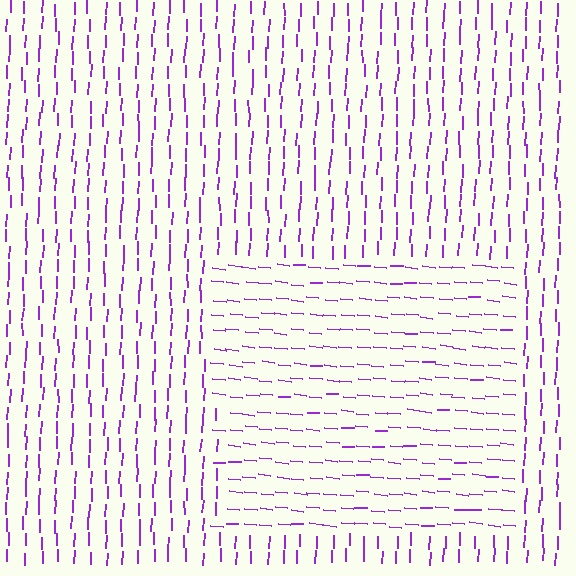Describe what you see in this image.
The image is filled with small purple line segments. A rectangle region in the image has lines oriented differently from the surrounding lines, creating a visible texture boundary.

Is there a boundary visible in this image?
Yes, there is a texture boundary formed by a change in line orientation.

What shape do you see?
I see a rectangle.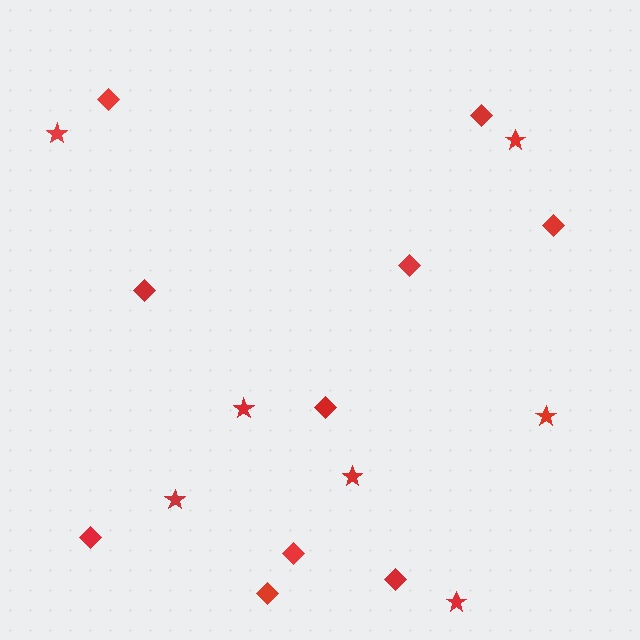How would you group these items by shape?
There are 2 groups: one group of diamonds (10) and one group of stars (7).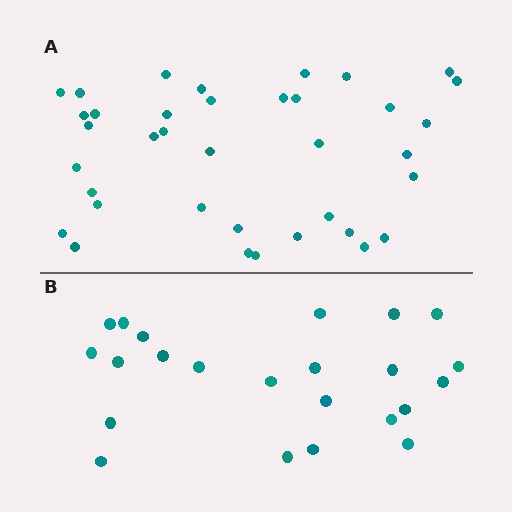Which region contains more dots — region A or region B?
Region A (the top region) has more dots.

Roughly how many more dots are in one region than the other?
Region A has approximately 15 more dots than region B.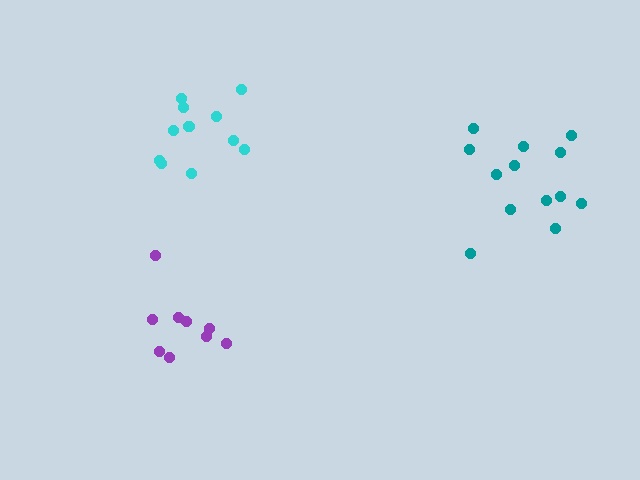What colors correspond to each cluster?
The clusters are colored: cyan, teal, purple.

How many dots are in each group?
Group 1: 12 dots, Group 2: 13 dots, Group 3: 9 dots (34 total).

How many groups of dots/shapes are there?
There are 3 groups.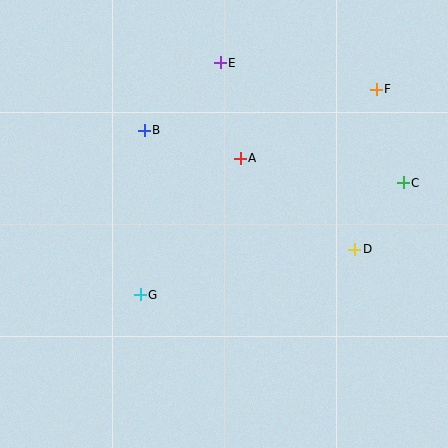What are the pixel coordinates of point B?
Point B is at (144, 130).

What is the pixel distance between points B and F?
The distance between B and F is 235 pixels.